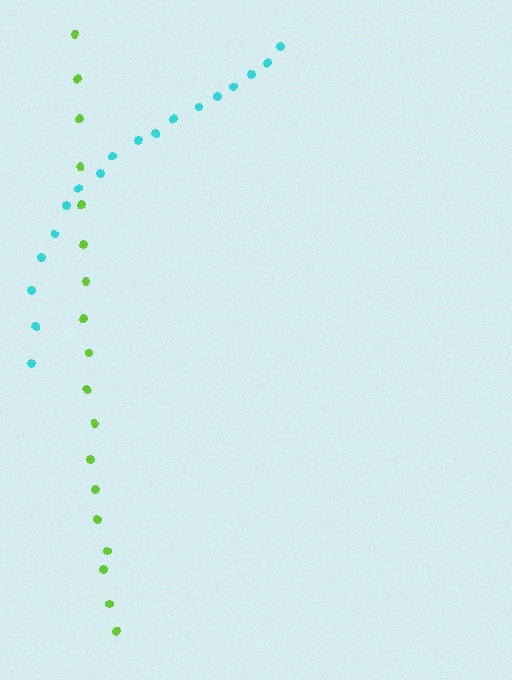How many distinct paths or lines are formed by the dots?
There are 2 distinct paths.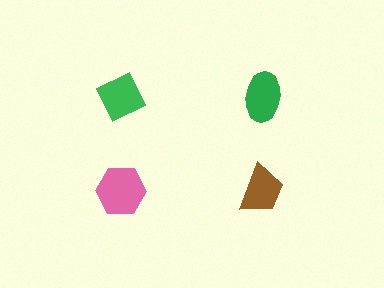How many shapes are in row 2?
2 shapes.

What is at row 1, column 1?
A green diamond.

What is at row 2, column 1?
A pink hexagon.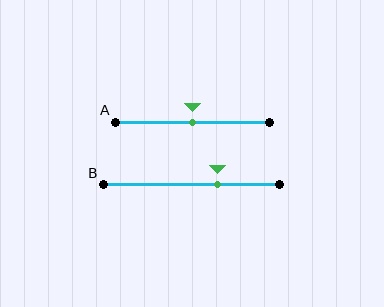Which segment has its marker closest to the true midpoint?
Segment A has its marker closest to the true midpoint.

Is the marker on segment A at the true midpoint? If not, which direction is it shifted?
Yes, the marker on segment A is at the true midpoint.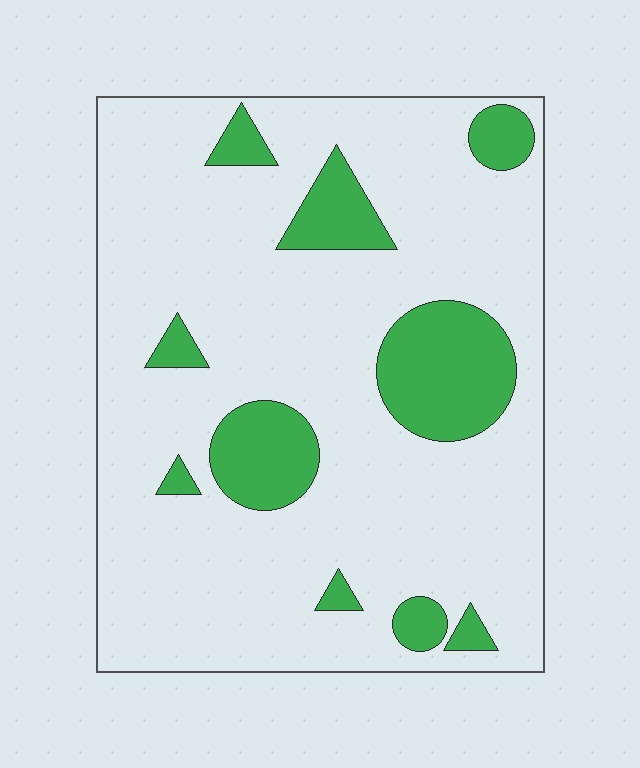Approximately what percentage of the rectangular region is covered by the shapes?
Approximately 20%.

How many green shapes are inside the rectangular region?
10.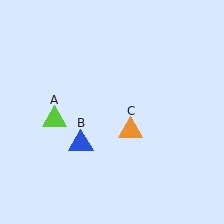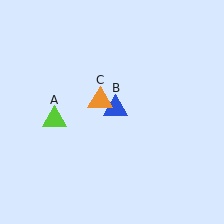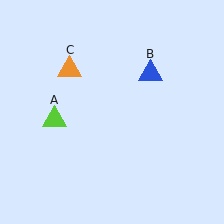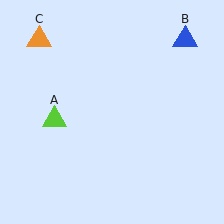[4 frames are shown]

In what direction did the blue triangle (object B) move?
The blue triangle (object B) moved up and to the right.